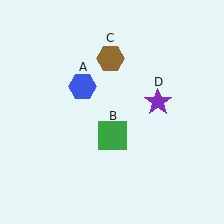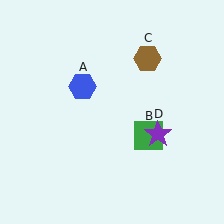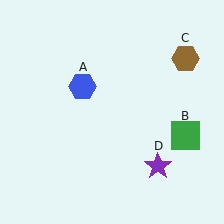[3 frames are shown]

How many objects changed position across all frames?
3 objects changed position: green square (object B), brown hexagon (object C), purple star (object D).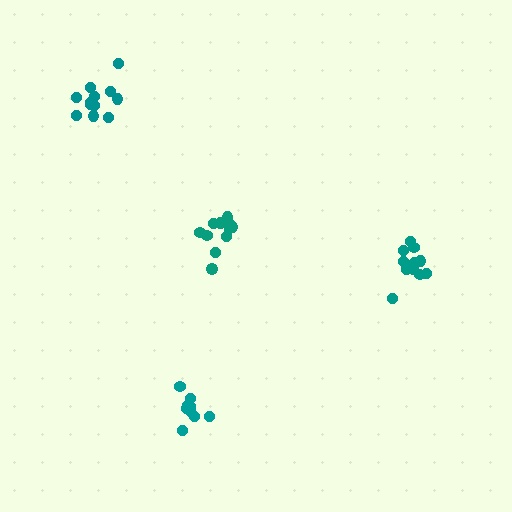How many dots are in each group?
Group 1: 9 dots, Group 2: 12 dots, Group 3: 11 dots, Group 4: 11 dots (43 total).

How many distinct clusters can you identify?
There are 4 distinct clusters.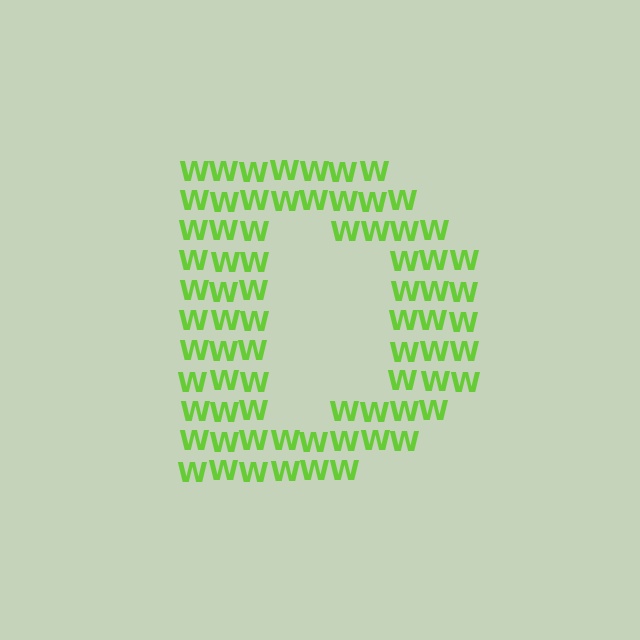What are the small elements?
The small elements are letter W's.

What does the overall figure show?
The overall figure shows the letter D.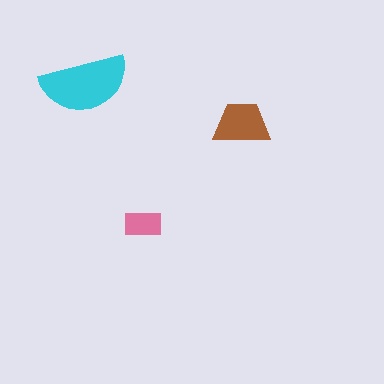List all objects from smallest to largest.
The pink rectangle, the brown trapezoid, the cyan semicircle.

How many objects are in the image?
There are 3 objects in the image.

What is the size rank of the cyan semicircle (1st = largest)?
1st.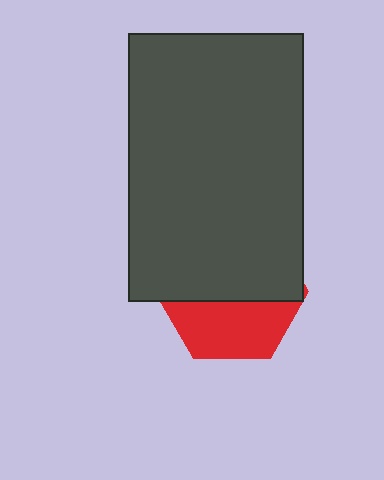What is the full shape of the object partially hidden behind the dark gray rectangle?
The partially hidden object is a red hexagon.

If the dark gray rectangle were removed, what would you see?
You would see the complete red hexagon.